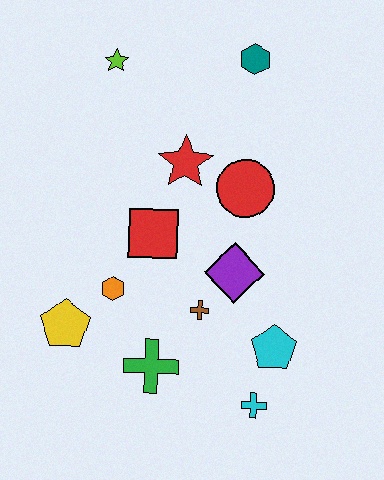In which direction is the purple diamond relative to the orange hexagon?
The purple diamond is to the right of the orange hexagon.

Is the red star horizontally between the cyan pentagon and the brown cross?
No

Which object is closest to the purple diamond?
The brown cross is closest to the purple diamond.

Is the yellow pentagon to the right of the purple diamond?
No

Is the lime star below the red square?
No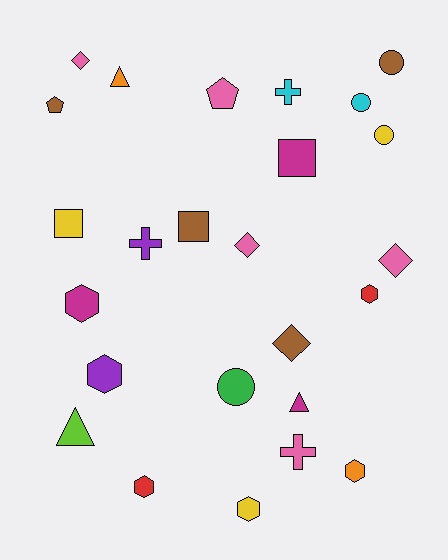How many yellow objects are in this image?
There are 3 yellow objects.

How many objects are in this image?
There are 25 objects.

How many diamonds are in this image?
There are 4 diamonds.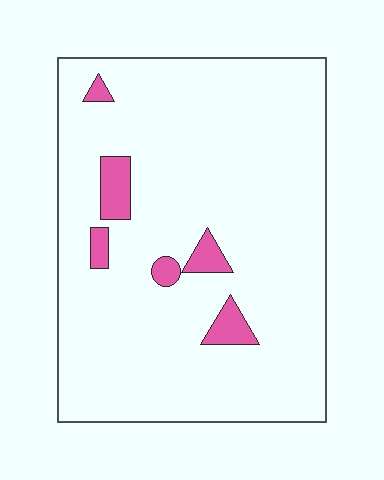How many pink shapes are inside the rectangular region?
6.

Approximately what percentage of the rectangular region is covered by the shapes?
Approximately 5%.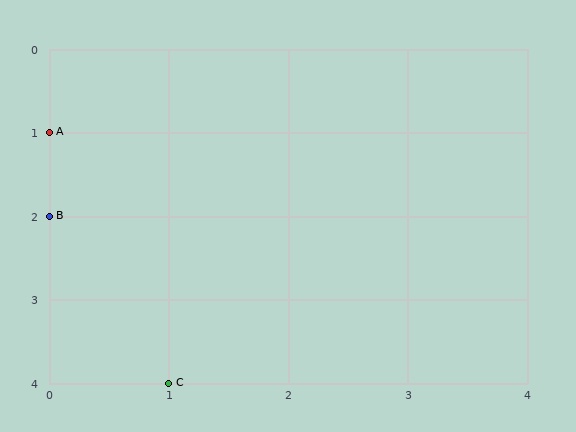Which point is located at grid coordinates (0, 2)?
Point B is at (0, 2).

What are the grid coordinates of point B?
Point B is at grid coordinates (0, 2).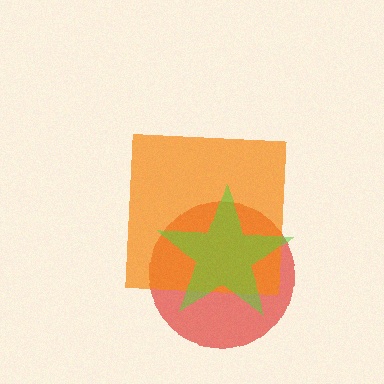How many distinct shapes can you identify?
There are 3 distinct shapes: a red circle, an orange square, a lime star.